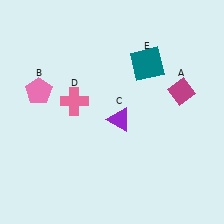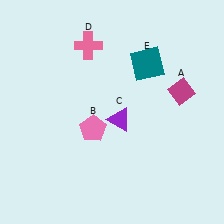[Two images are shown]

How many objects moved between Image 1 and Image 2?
2 objects moved between the two images.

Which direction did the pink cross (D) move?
The pink cross (D) moved up.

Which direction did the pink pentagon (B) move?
The pink pentagon (B) moved right.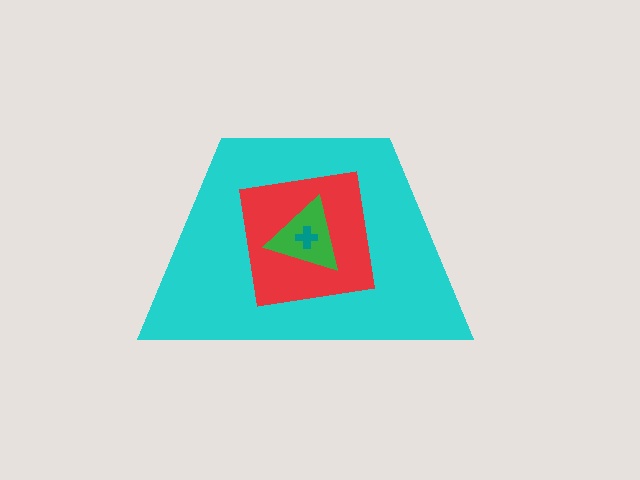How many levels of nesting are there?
4.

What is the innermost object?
The teal cross.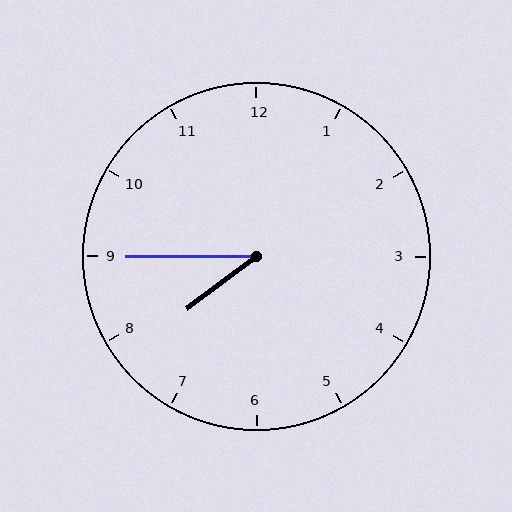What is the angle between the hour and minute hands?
Approximately 38 degrees.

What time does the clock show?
7:45.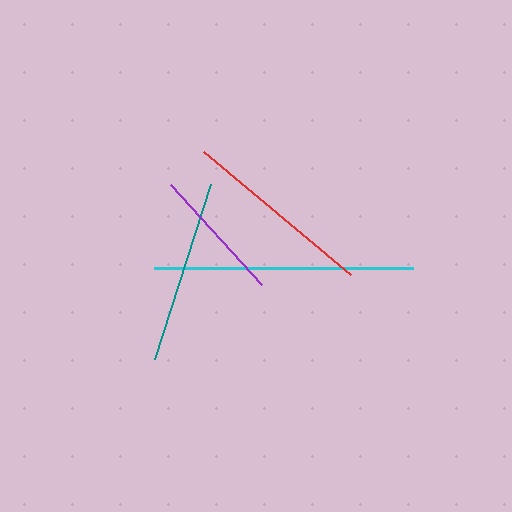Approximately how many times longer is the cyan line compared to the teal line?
The cyan line is approximately 1.4 times the length of the teal line.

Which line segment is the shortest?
The purple line is the shortest at approximately 136 pixels.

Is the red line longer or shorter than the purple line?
The red line is longer than the purple line.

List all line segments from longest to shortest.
From longest to shortest: cyan, red, teal, purple.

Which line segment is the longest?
The cyan line is the longest at approximately 259 pixels.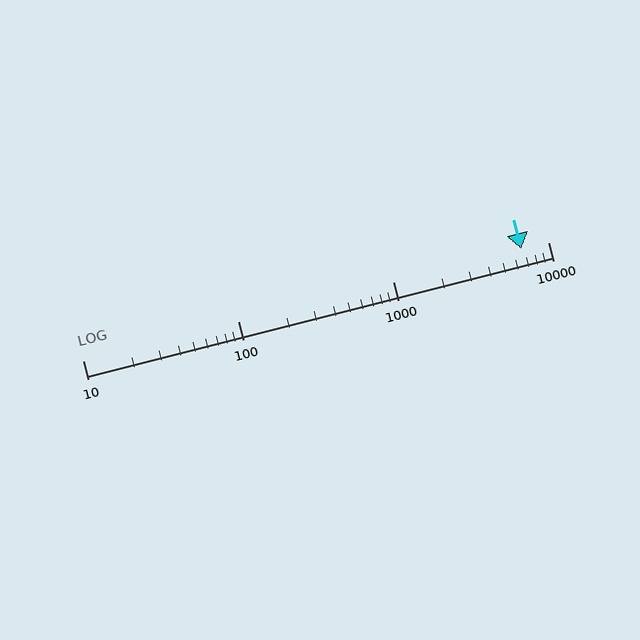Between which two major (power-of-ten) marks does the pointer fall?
The pointer is between 1000 and 10000.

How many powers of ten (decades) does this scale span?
The scale spans 3 decades, from 10 to 10000.